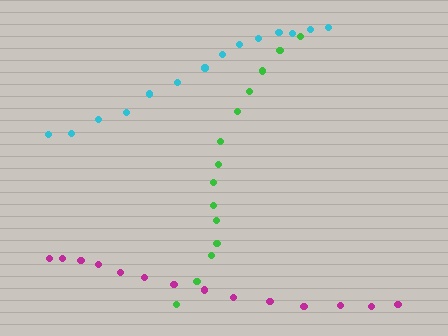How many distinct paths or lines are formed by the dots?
There are 3 distinct paths.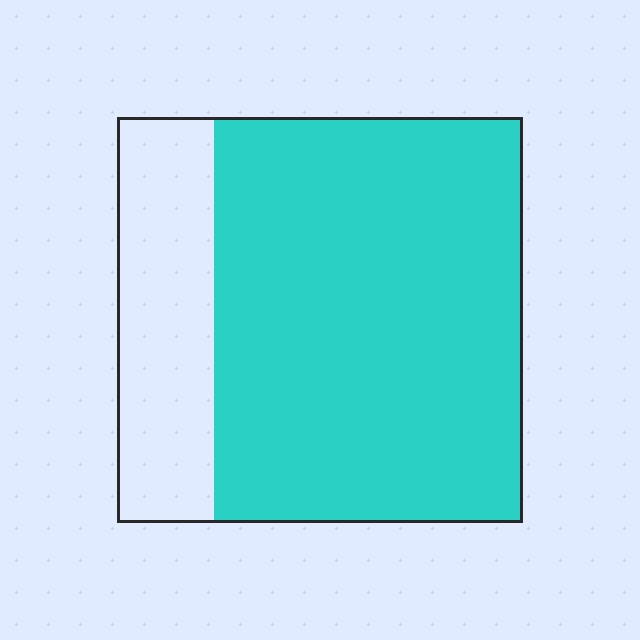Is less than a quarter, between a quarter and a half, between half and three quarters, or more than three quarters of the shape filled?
More than three quarters.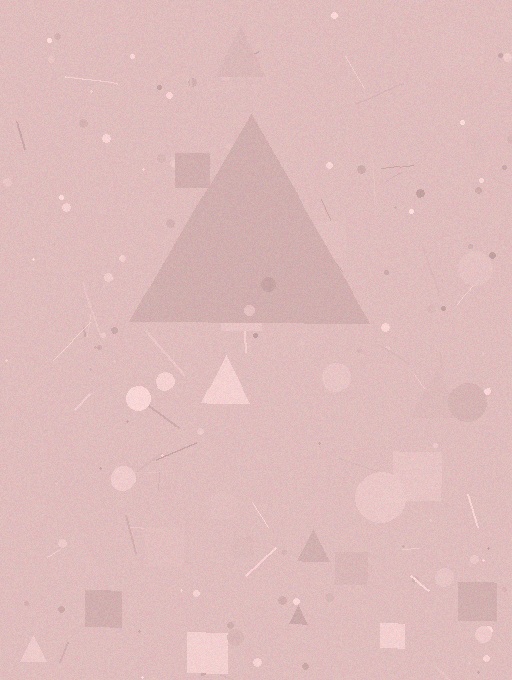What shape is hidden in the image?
A triangle is hidden in the image.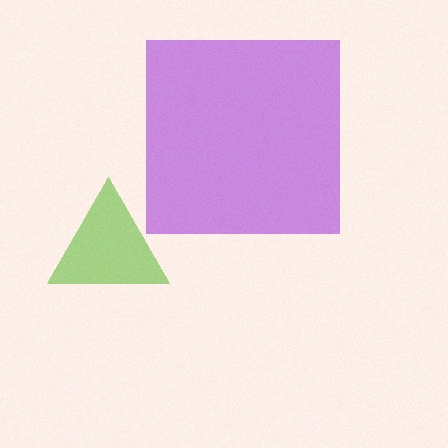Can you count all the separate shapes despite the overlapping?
Yes, there are 2 separate shapes.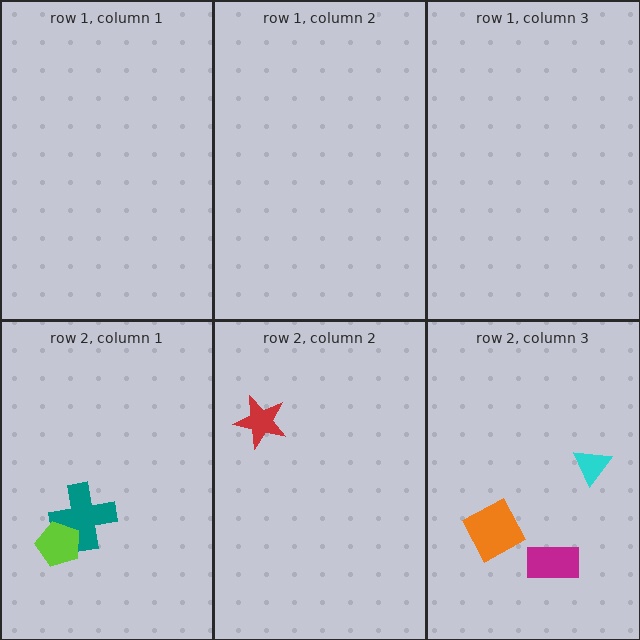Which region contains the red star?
The row 2, column 2 region.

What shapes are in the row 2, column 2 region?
The red star.